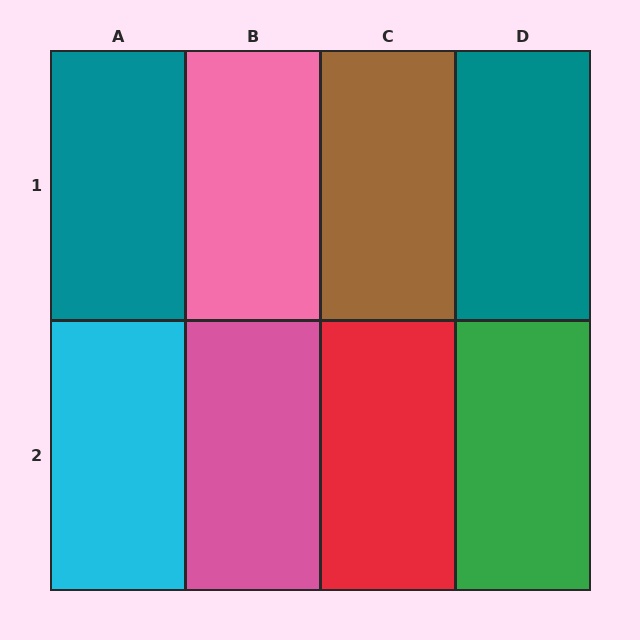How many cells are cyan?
1 cell is cyan.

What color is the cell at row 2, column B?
Pink.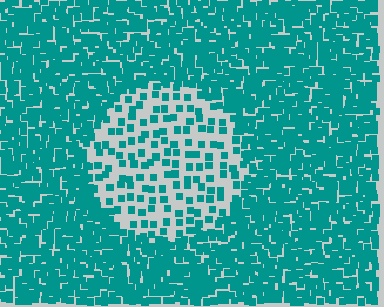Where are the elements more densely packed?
The elements are more densely packed outside the circle boundary.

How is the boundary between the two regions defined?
The boundary is defined by a change in element density (approximately 2.9x ratio). All elements are the same color, size, and shape.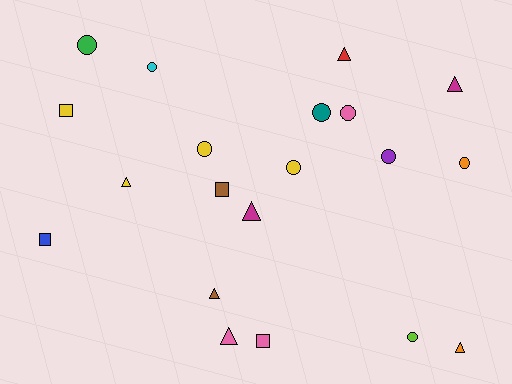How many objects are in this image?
There are 20 objects.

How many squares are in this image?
There are 4 squares.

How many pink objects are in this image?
There are 3 pink objects.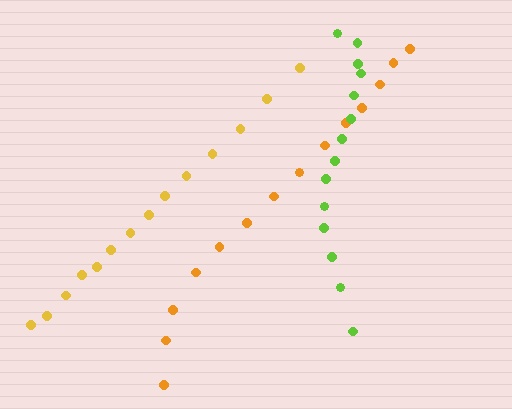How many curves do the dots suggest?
There are 3 distinct paths.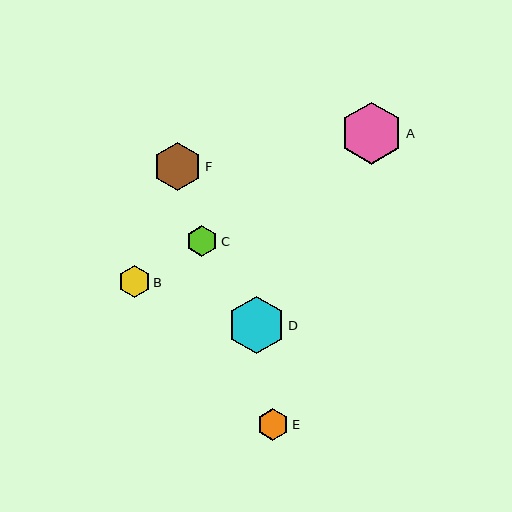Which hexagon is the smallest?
Hexagon C is the smallest with a size of approximately 32 pixels.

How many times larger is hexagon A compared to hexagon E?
Hexagon A is approximately 1.9 times the size of hexagon E.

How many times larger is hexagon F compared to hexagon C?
Hexagon F is approximately 1.5 times the size of hexagon C.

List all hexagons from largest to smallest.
From largest to smallest: A, D, F, B, E, C.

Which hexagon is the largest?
Hexagon A is the largest with a size of approximately 62 pixels.